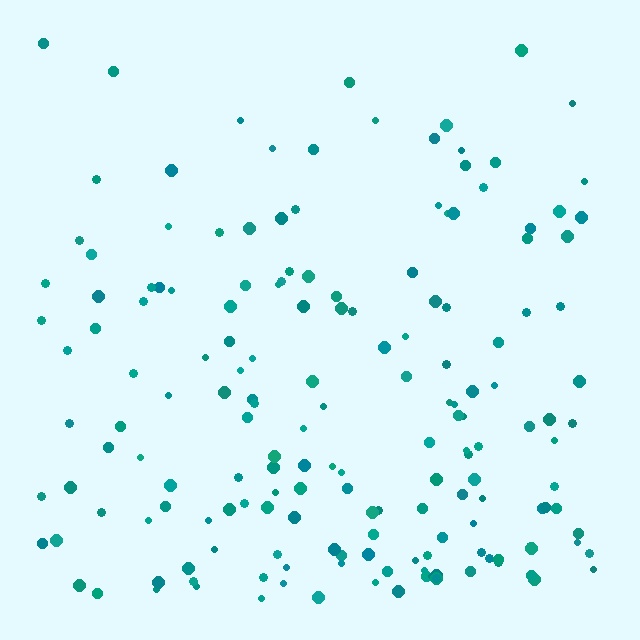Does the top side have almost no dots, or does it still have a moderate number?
Still a moderate number, just noticeably fewer than the bottom.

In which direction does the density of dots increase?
From top to bottom, with the bottom side densest.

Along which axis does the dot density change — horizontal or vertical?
Vertical.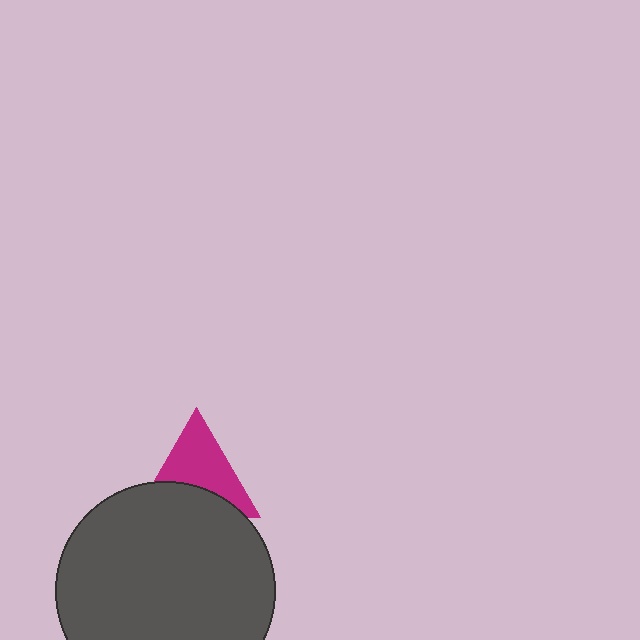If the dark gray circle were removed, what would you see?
You would see the complete magenta triangle.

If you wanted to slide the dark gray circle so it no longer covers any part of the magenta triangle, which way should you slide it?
Slide it down — that is the most direct way to separate the two shapes.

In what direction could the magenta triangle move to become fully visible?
The magenta triangle could move up. That would shift it out from behind the dark gray circle entirely.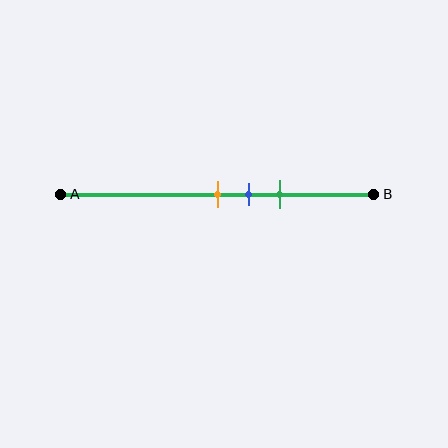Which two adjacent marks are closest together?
The orange and blue marks are the closest adjacent pair.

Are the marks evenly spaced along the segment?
Yes, the marks are approximately evenly spaced.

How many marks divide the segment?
There are 3 marks dividing the segment.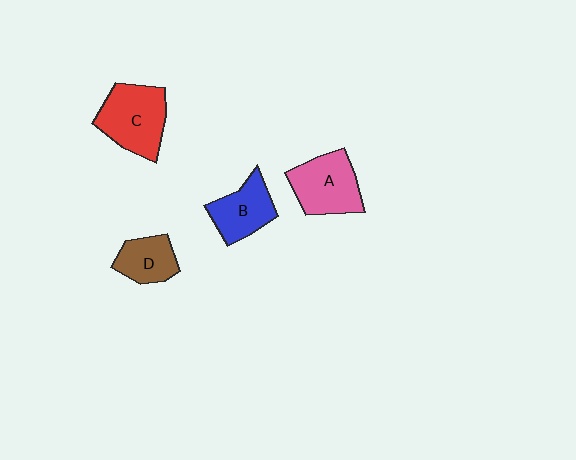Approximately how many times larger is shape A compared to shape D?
Approximately 1.5 times.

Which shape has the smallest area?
Shape D (brown).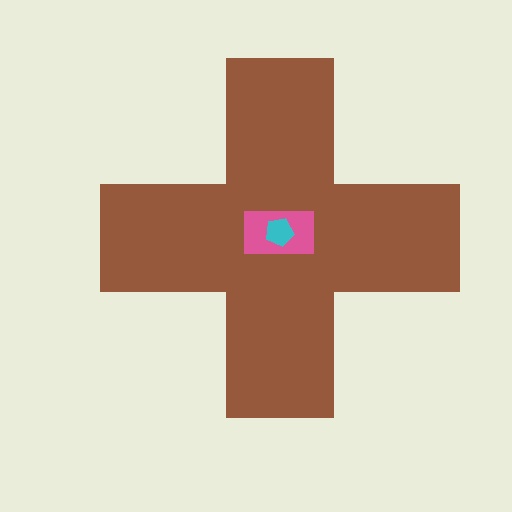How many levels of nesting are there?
3.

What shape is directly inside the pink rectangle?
The cyan pentagon.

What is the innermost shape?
The cyan pentagon.